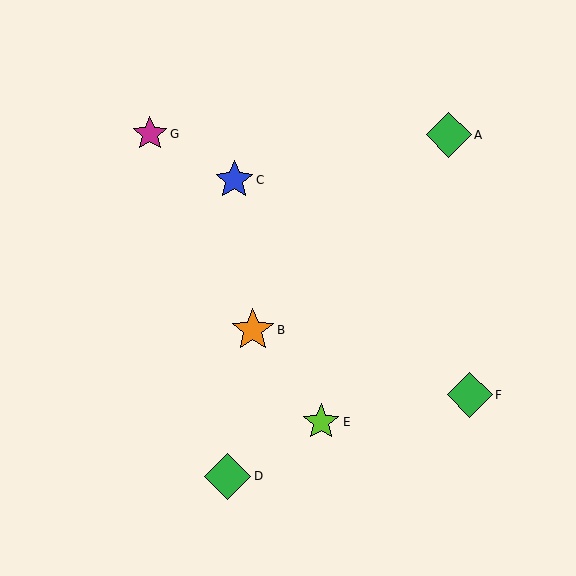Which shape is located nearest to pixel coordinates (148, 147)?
The magenta star (labeled G) at (150, 134) is nearest to that location.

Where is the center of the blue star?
The center of the blue star is at (234, 180).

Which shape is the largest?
The green diamond (labeled D) is the largest.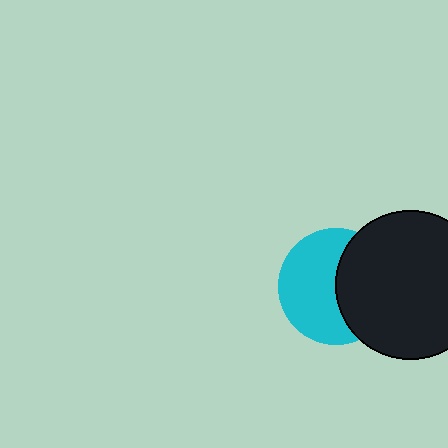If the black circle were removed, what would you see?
You would see the complete cyan circle.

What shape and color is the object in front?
The object in front is a black circle.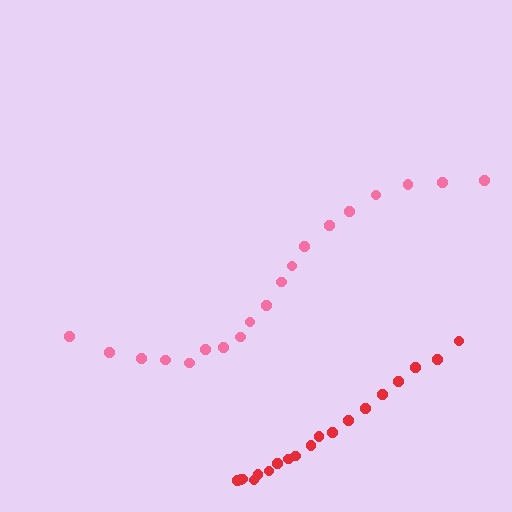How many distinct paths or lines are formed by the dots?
There are 2 distinct paths.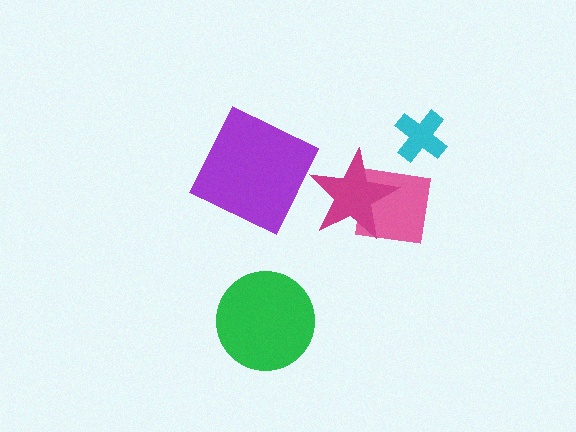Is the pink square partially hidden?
Yes, it is partially covered by another shape.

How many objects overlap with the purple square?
0 objects overlap with the purple square.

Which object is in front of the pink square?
The magenta star is in front of the pink square.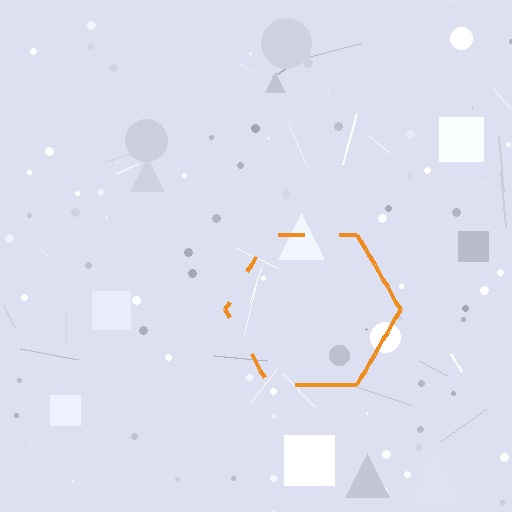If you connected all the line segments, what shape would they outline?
They would outline a hexagon.